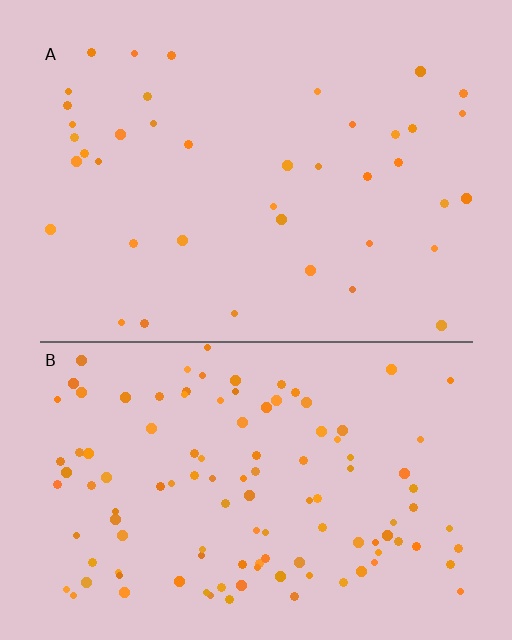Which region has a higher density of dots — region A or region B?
B (the bottom).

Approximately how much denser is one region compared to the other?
Approximately 2.8× — region B over region A.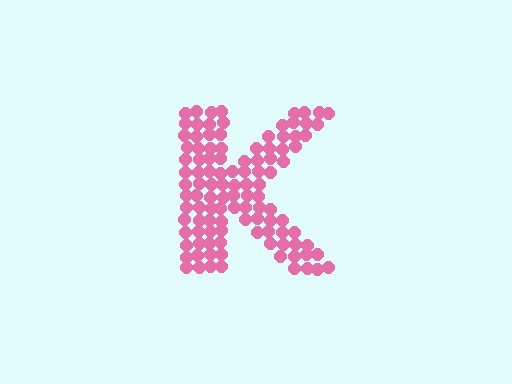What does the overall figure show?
The overall figure shows the letter K.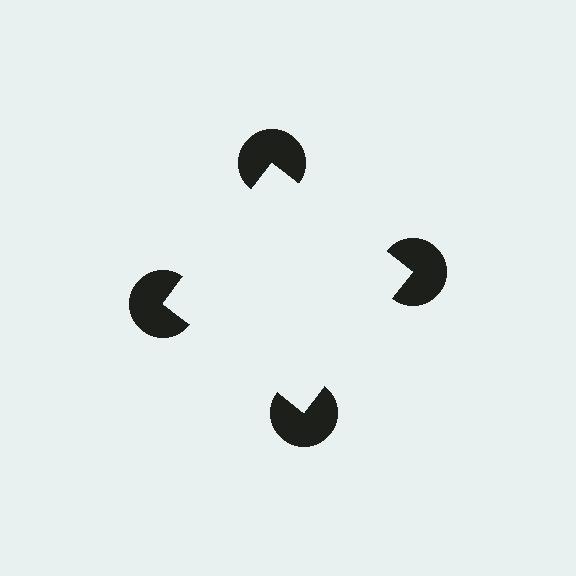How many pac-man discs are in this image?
There are 4 — one at each vertex of the illusory square.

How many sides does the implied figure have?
4 sides.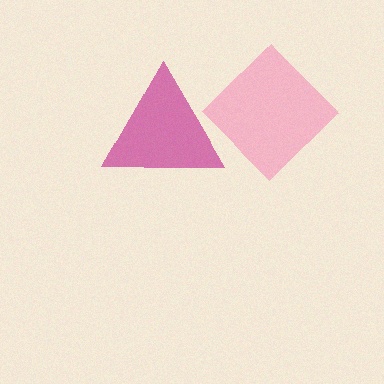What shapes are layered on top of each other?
The layered shapes are: a magenta triangle, a pink diamond.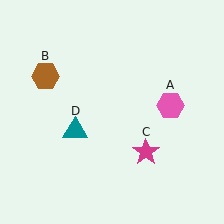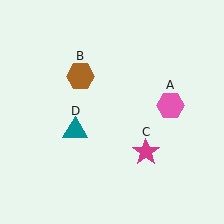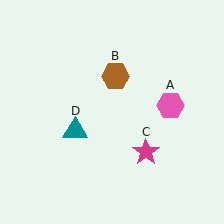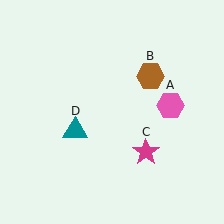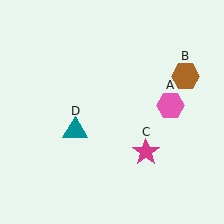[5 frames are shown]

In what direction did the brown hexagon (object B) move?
The brown hexagon (object B) moved right.